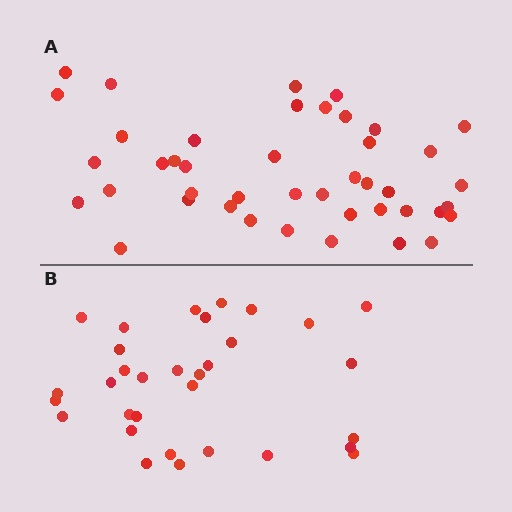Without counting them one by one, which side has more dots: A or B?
Region A (the top region) has more dots.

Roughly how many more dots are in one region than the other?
Region A has roughly 12 or so more dots than region B.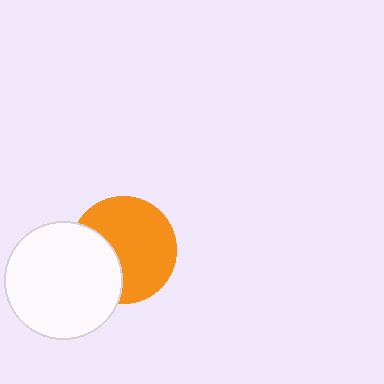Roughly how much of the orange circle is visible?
Most of it is visible (roughly 68%).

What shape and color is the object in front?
The object in front is a white circle.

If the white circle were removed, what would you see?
You would see the complete orange circle.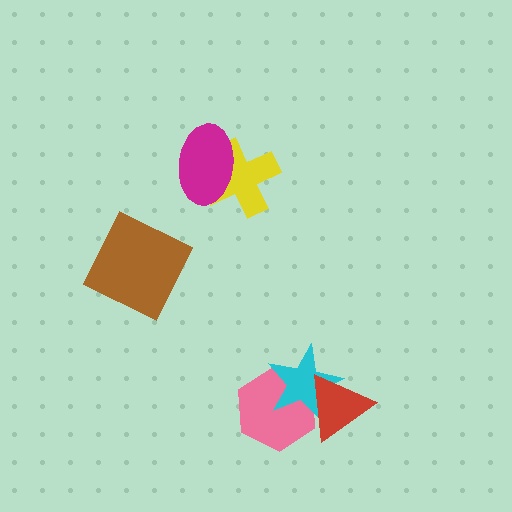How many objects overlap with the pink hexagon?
2 objects overlap with the pink hexagon.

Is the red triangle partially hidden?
No, no other shape covers it.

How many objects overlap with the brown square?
0 objects overlap with the brown square.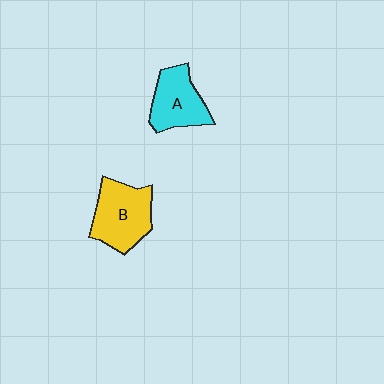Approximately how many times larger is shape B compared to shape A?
Approximately 1.2 times.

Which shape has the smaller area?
Shape A (cyan).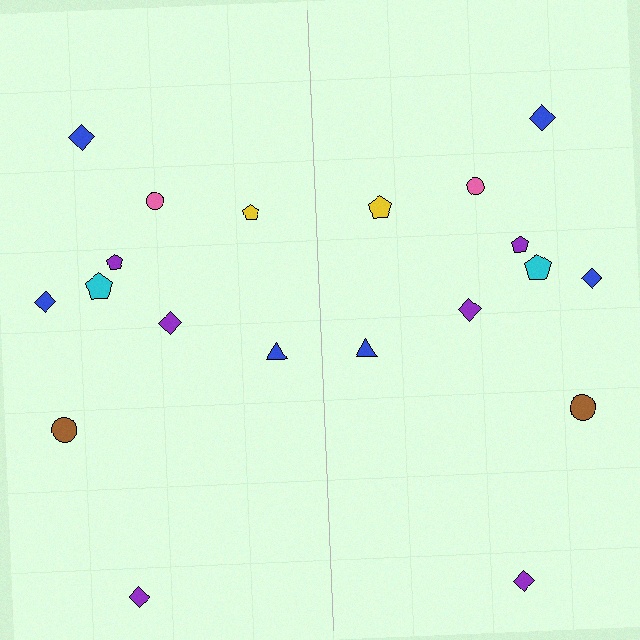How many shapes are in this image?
There are 20 shapes in this image.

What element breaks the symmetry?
The yellow pentagon on the right side has a different size than its mirror counterpart.